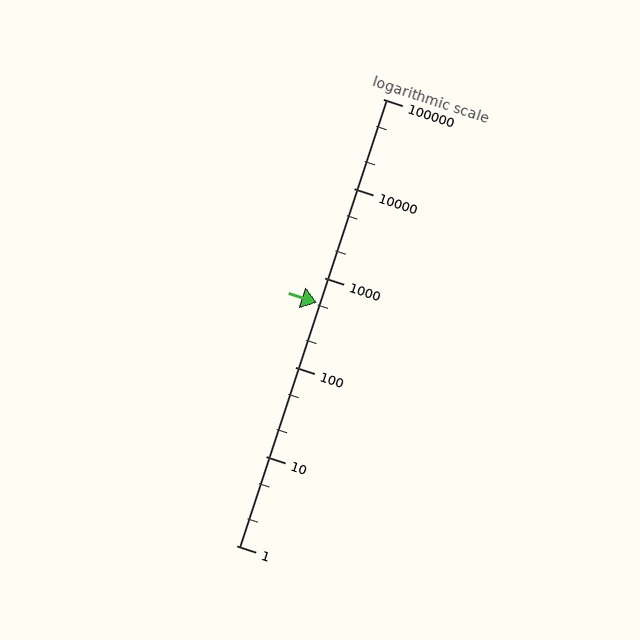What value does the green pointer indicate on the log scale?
The pointer indicates approximately 520.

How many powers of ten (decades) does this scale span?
The scale spans 5 decades, from 1 to 100000.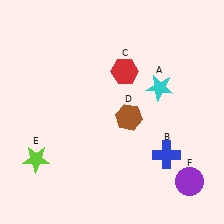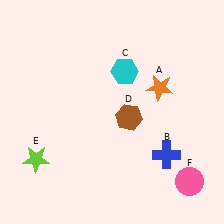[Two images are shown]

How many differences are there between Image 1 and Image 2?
There are 3 differences between the two images.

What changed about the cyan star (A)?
In Image 1, A is cyan. In Image 2, it changed to orange.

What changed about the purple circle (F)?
In Image 1, F is purple. In Image 2, it changed to pink.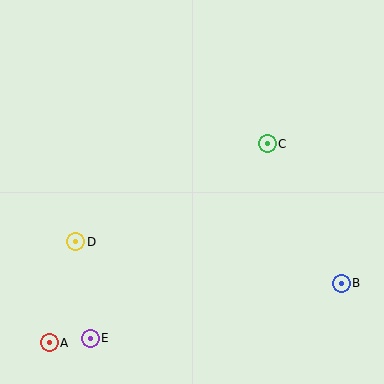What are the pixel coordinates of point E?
Point E is at (90, 338).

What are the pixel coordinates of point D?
Point D is at (76, 242).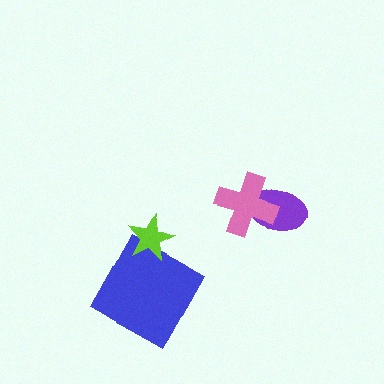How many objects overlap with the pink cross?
1 object overlaps with the pink cross.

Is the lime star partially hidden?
No, no other shape covers it.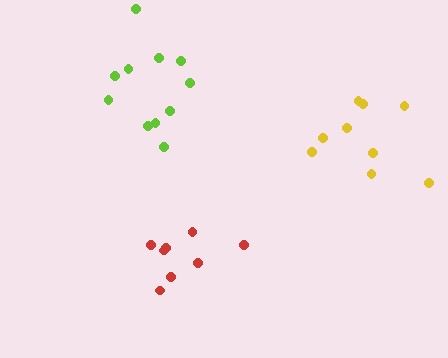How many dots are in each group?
Group 1: 8 dots, Group 2: 11 dots, Group 3: 9 dots (28 total).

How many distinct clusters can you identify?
There are 3 distinct clusters.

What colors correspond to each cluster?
The clusters are colored: red, lime, yellow.